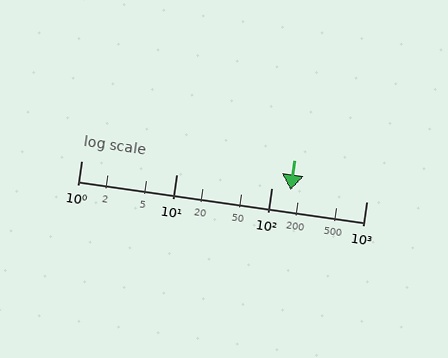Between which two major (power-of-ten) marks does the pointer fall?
The pointer is between 100 and 1000.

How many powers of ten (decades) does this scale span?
The scale spans 3 decades, from 1 to 1000.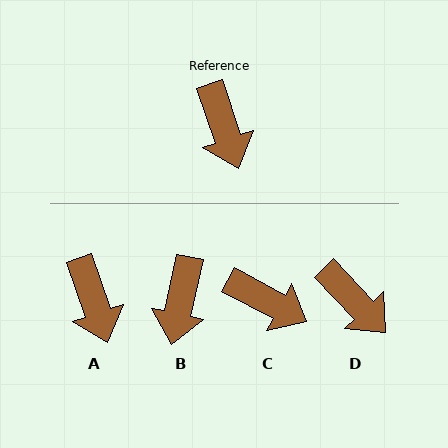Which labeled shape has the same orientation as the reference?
A.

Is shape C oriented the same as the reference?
No, it is off by about 43 degrees.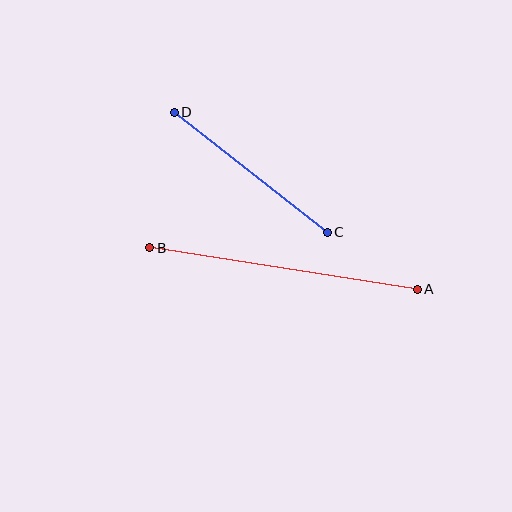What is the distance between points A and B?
The distance is approximately 271 pixels.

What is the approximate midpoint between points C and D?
The midpoint is at approximately (251, 172) pixels.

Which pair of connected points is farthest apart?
Points A and B are farthest apart.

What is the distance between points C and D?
The distance is approximately 194 pixels.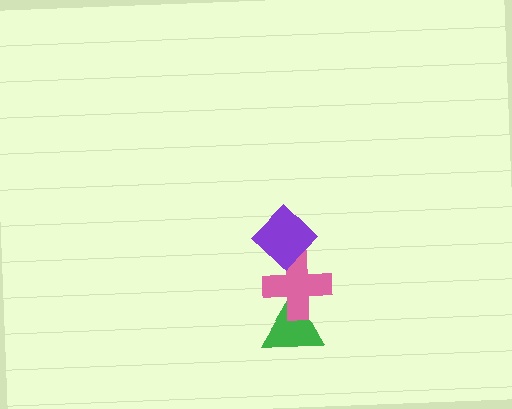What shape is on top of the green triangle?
The pink cross is on top of the green triangle.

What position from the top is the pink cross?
The pink cross is 2nd from the top.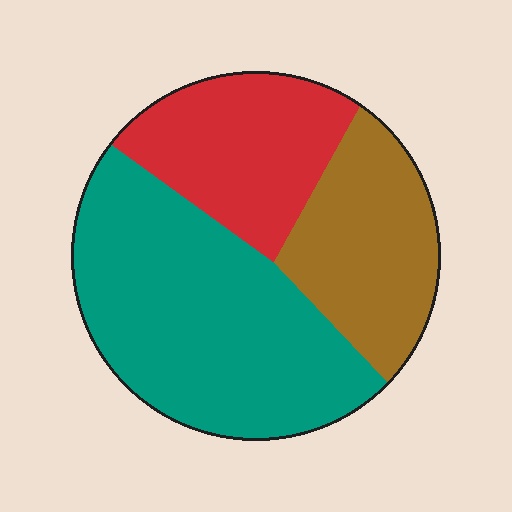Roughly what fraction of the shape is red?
Red covers around 25% of the shape.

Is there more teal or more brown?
Teal.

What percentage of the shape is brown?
Brown covers around 25% of the shape.